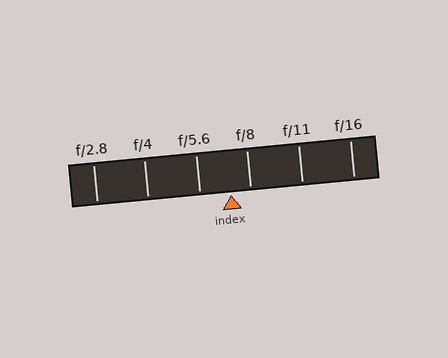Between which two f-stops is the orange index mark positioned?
The index mark is between f/5.6 and f/8.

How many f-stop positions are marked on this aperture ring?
There are 6 f-stop positions marked.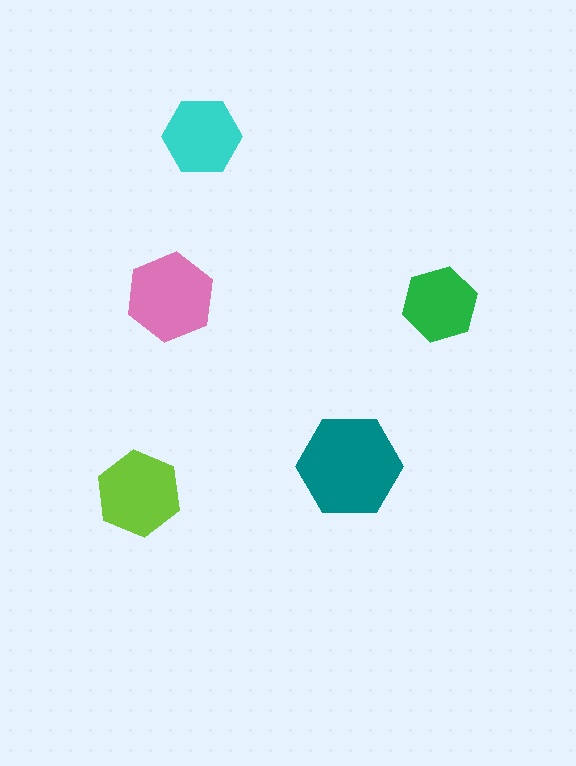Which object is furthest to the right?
The green hexagon is rightmost.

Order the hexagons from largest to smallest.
the teal one, the pink one, the lime one, the cyan one, the green one.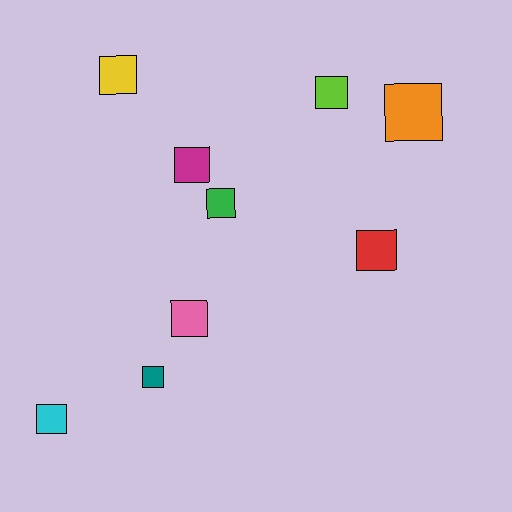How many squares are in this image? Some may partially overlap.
There are 9 squares.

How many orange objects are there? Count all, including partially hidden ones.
There is 1 orange object.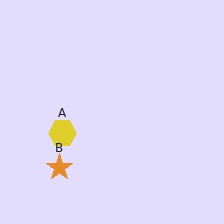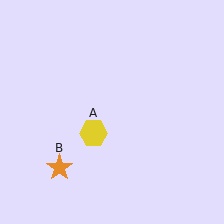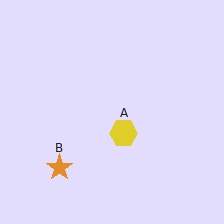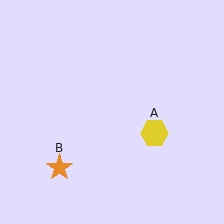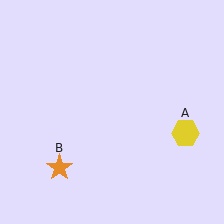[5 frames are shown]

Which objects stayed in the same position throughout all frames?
Orange star (object B) remained stationary.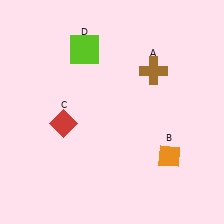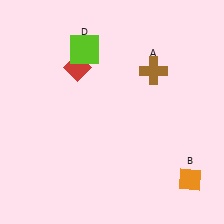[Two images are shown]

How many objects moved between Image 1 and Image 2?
2 objects moved between the two images.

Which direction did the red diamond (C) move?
The red diamond (C) moved up.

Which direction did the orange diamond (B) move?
The orange diamond (B) moved down.